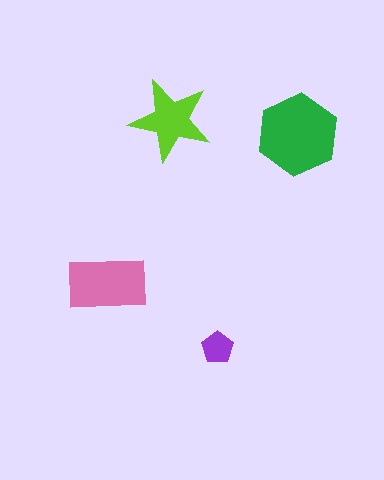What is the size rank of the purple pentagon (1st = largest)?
4th.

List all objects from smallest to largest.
The purple pentagon, the lime star, the pink rectangle, the green hexagon.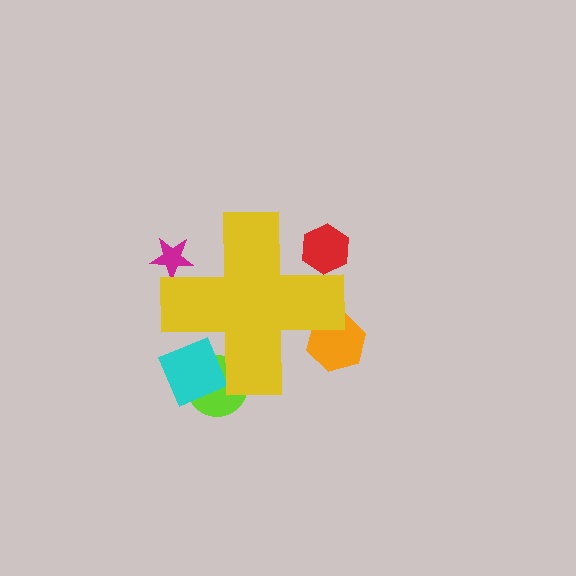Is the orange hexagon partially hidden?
Yes, the orange hexagon is partially hidden behind the yellow cross.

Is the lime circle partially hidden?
Yes, the lime circle is partially hidden behind the yellow cross.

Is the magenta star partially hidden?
Yes, the magenta star is partially hidden behind the yellow cross.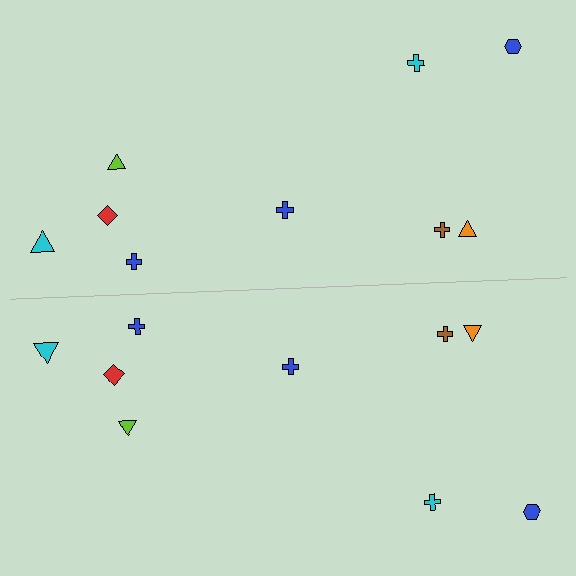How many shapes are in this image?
There are 18 shapes in this image.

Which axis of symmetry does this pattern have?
The pattern has a horizontal axis of symmetry running through the center of the image.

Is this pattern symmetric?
Yes, this pattern has bilateral (reflection) symmetry.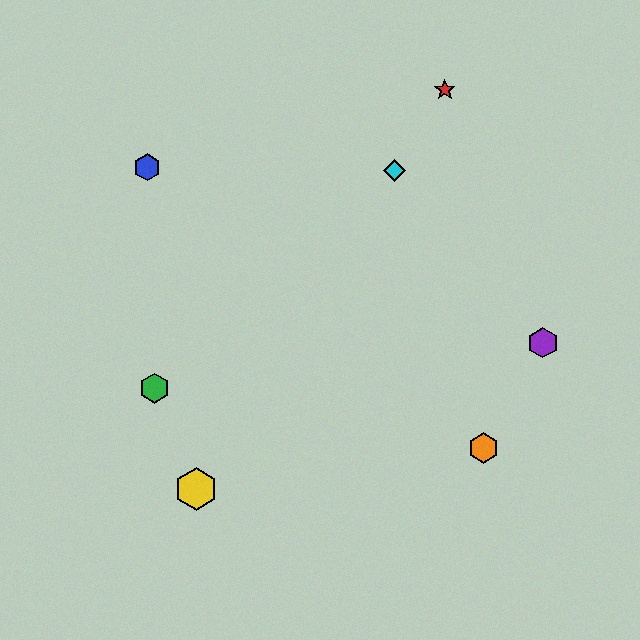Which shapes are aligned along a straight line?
The red star, the yellow hexagon, the cyan diamond are aligned along a straight line.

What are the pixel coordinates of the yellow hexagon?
The yellow hexagon is at (196, 489).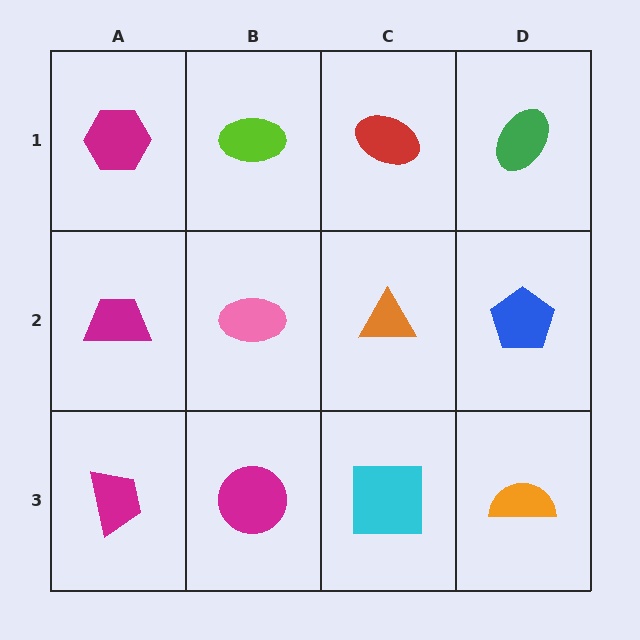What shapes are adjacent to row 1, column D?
A blue pentagon (row 2, column D), a red ellipse (row 1, column C).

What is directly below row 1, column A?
A magenta trapezoid.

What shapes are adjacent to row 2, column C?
A red ellipse (row 1, column C), a cyan square (row 3, column C), a pink ellipse (row 2, column B), a blue pentagon (row 2, column D).